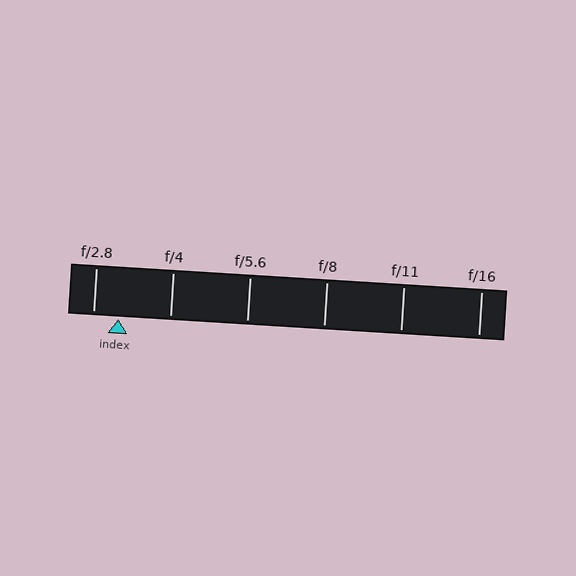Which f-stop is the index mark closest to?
The index mark is closest to f/2.8.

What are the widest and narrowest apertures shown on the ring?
The widest aperture shown is f/2.8 and the narrowest is f/16.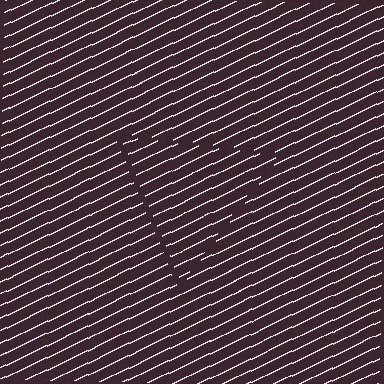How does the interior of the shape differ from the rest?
The interior of the shape contains the same grating, shifted by half a period — the contour is defined by the phase discontinuity where line-ends from the inner and outer gratings abut.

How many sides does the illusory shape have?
3 sides — the line-ends trace a triangle.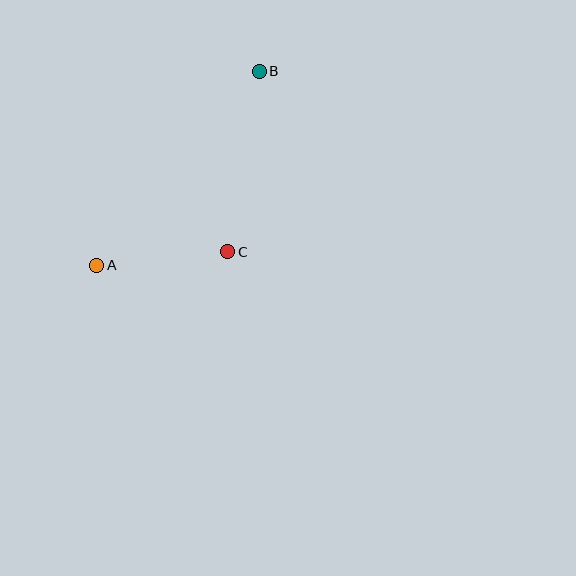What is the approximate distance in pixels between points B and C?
The distance between B and C is approximately 183 pixels.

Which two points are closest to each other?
Points A and C are closest to each other.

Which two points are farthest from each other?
Points A and B are farthest from each other.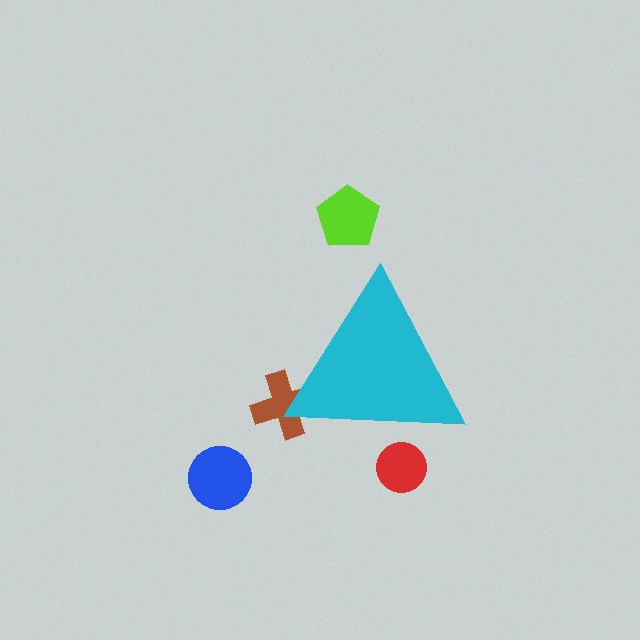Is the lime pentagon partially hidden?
No, the lime pentagon is fully visible.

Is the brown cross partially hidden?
Yes, the brown cross is partially hidden behind the cyan triangle.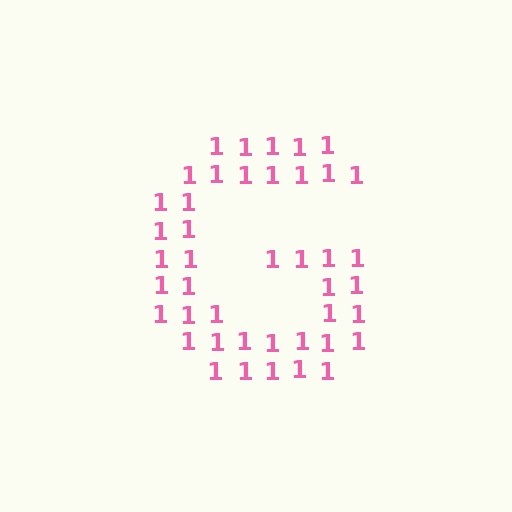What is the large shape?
The large shape is the letter G.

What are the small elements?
The small elements are digit 1's.